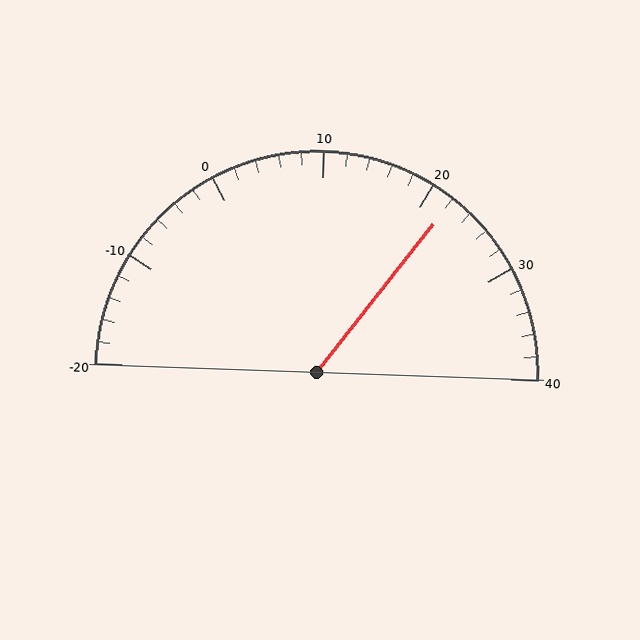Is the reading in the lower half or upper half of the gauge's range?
The reading is in the upper half of the range (-20 to 40).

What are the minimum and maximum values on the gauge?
The gauge ranges from -20 to 40.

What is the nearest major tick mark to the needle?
The nearest major tick mark is 20.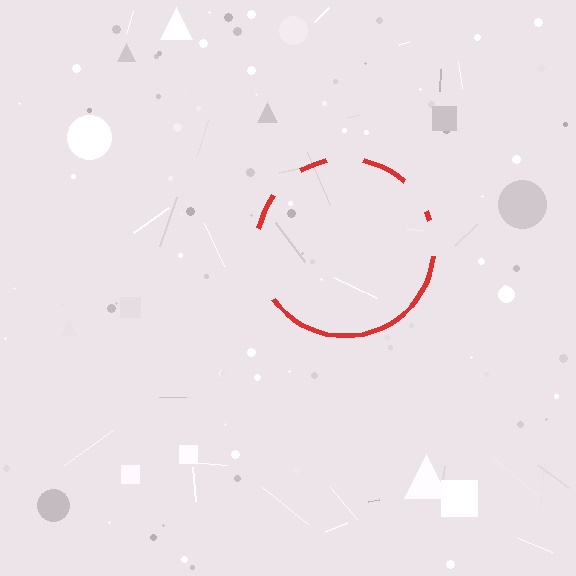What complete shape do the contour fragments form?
The contour fragments form a circle.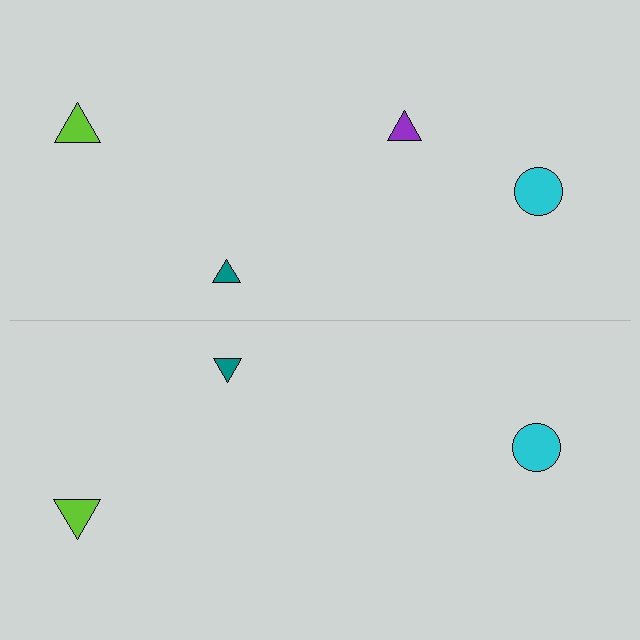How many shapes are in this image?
There are 7 shapes in this image.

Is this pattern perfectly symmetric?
No, the pattern is not perfectly symmetric. A purple triangle is missing from the bottom side.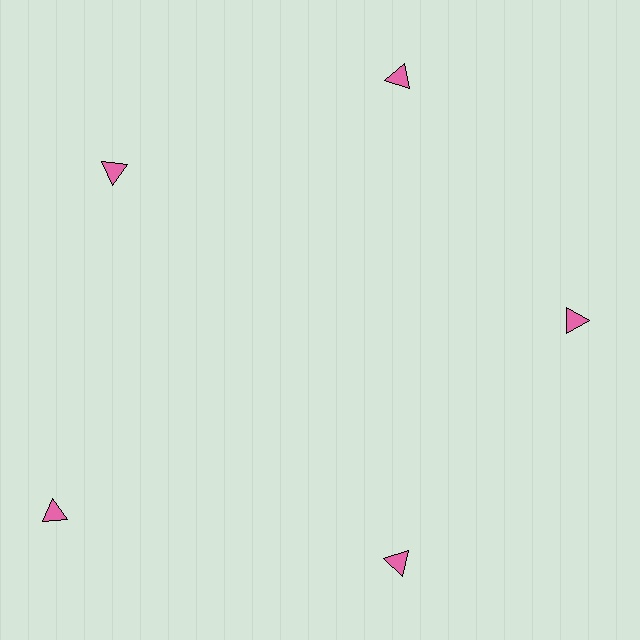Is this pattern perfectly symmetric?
No. The 5 pink triangles are arranged in a ring, but one element near the 8 o'clock position is pushed outward from the center, breaking the 5-fold rotational symmetry.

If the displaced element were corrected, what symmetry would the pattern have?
It would have 5-fold rotational symmetry — the pattern would map onto itself every 72 degrees.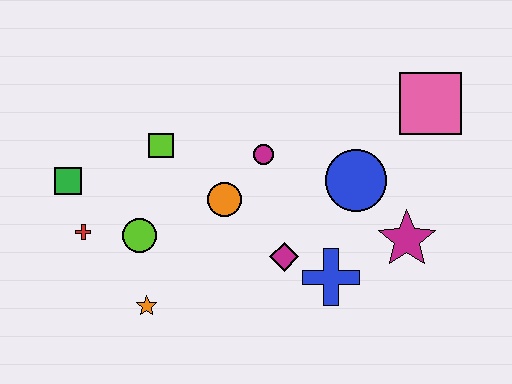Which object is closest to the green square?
The red cross is closest to the green square.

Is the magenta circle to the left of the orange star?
No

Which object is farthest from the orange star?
The pink square is farthest from the orange star.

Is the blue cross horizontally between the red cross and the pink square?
Yes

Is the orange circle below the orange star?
No